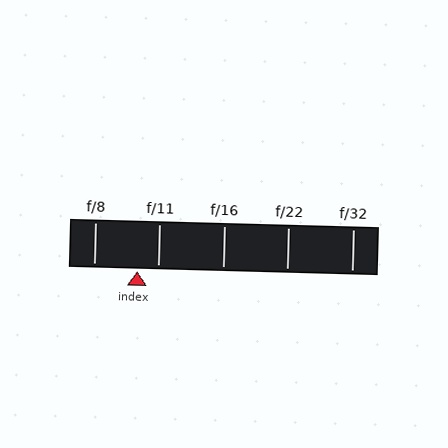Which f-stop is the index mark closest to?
The index mark is closest to f/11.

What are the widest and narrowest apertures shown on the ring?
The widest aperture shown is f/8 and the narrowest is f/32.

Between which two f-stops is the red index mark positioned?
The index mark is between f/8 and f/11.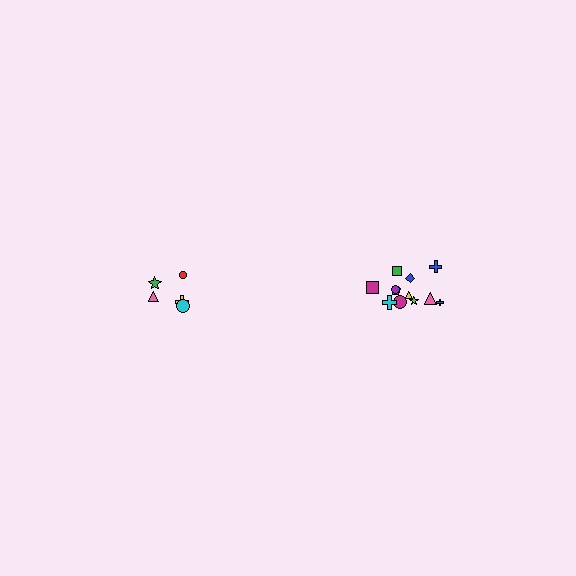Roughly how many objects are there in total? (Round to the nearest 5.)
Roughly 15 objects in total.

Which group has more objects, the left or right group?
The right group.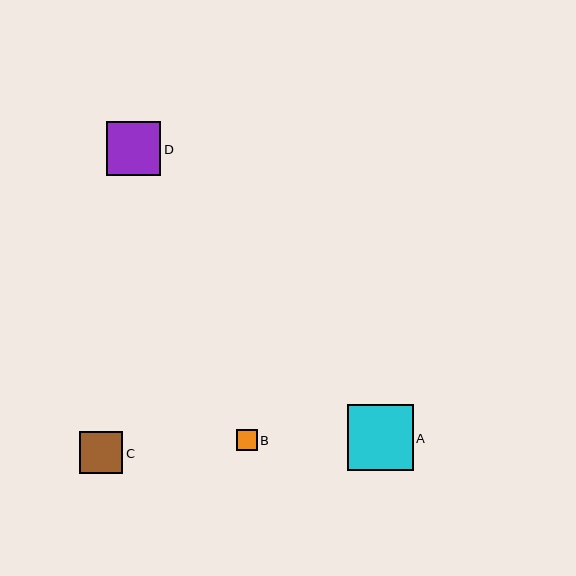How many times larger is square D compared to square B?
Square D is approximately 2.6 times the size of square B.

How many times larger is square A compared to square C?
Square A is approximately 1.5 times the size of square C.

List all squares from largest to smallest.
From largest to smallest: A, D, C, B.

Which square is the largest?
Square A is the largest with a size of approximately 65 pixels.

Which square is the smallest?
Square B is the smallest with a size of approximately 21 pixels.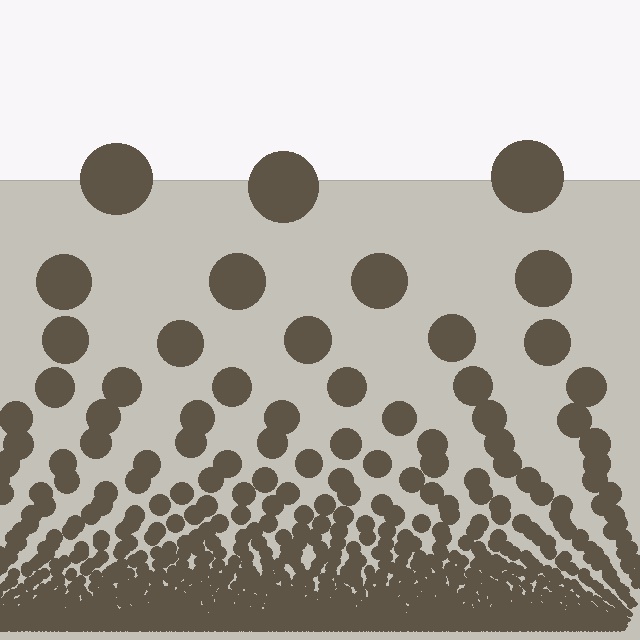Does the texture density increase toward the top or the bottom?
Density increases toward the bottom.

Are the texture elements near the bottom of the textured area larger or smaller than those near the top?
Smaller. The gradient is inverted — elements near the bottom are smaller and denser.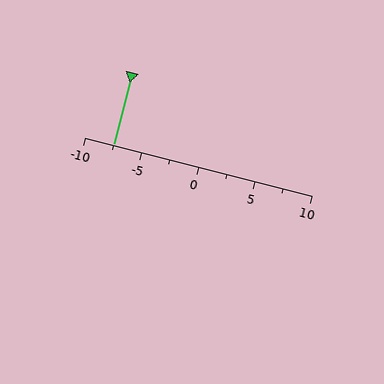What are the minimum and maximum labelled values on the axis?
The axis runs from -10 to 10.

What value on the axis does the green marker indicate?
The marker indicates approximately -7.5.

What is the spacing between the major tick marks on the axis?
The major ticks are spaced 5 apart.